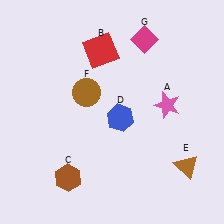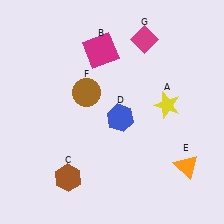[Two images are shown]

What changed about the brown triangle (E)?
In Image 1, E is brown. In Image 2, it changed to orange.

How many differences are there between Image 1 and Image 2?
There are 3 differences between the two images.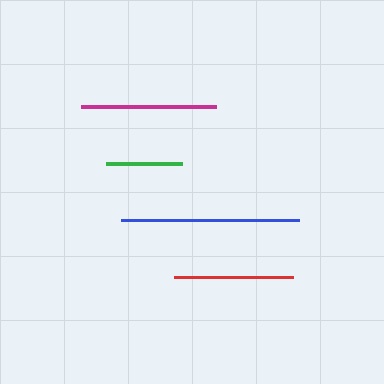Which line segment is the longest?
The blue line is the longest at approximately 177 pixels.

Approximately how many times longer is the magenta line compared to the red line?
The magenta line is approximately 1.1 times the length of the red line.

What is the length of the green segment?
The green segment is approximately 76 pixels long.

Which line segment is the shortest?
The green line is the shortest at approximately 76 pixels.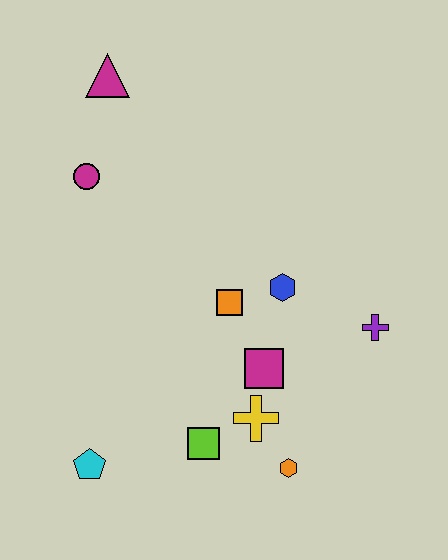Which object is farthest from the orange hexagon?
The magenta triangle is farthest from the orange hexagon.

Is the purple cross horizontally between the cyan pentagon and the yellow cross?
No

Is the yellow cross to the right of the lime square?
Yes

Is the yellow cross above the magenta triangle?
No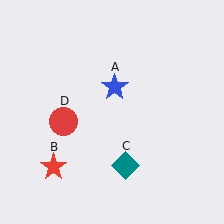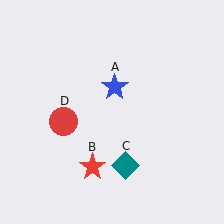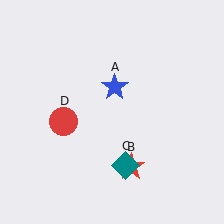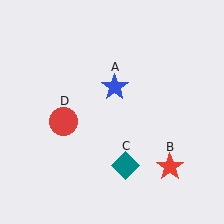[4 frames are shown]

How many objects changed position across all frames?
1 object changed position: red star (object B).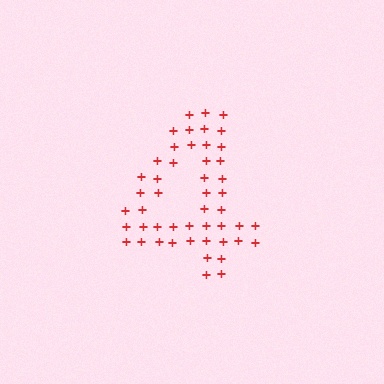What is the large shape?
The large shape is the digit 4.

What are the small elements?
The small elements are plus signs.